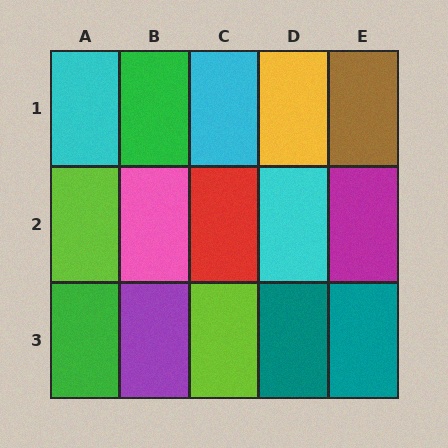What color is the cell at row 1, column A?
Cyan.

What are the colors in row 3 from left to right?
Green, purple, lime, teal, teal.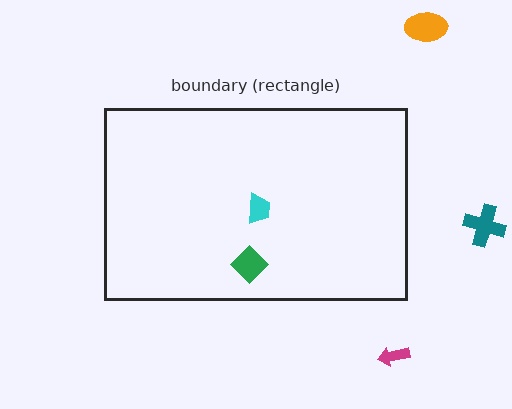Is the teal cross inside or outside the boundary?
Outside.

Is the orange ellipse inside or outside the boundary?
Outside.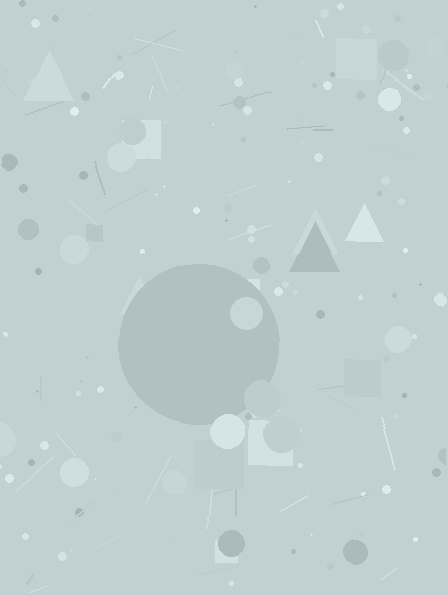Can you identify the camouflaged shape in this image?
The camouflaged shape is a circle.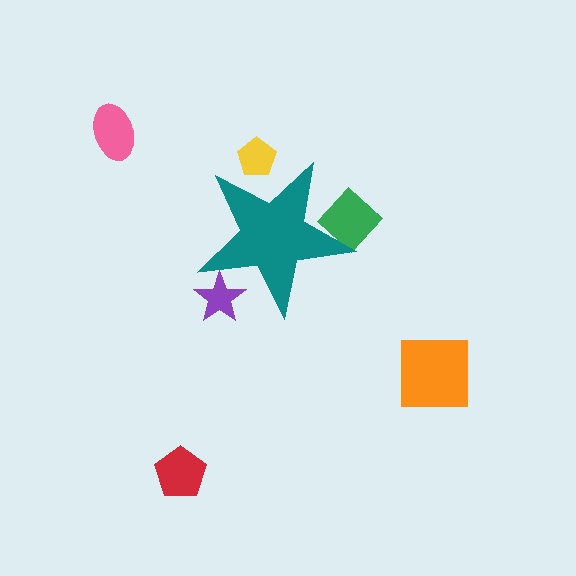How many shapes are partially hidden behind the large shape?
3 shapes are partially hidden.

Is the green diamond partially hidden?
Yes, the green diamond is partially hidden behind the teal star.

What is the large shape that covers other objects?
A teal star.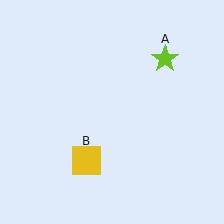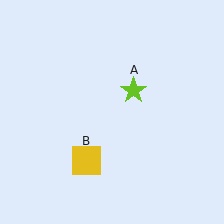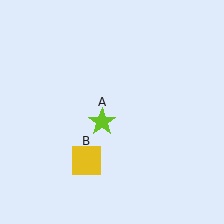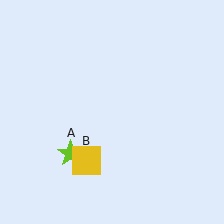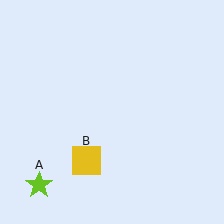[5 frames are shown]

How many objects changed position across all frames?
1 object changed position: lime star (object A).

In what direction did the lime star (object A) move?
The lime star (object A) moved down and to the left.